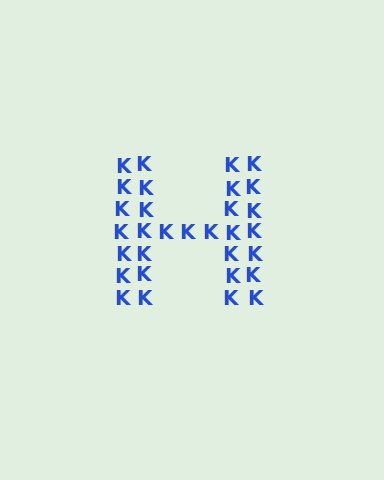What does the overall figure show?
The overall figure shows the letter H.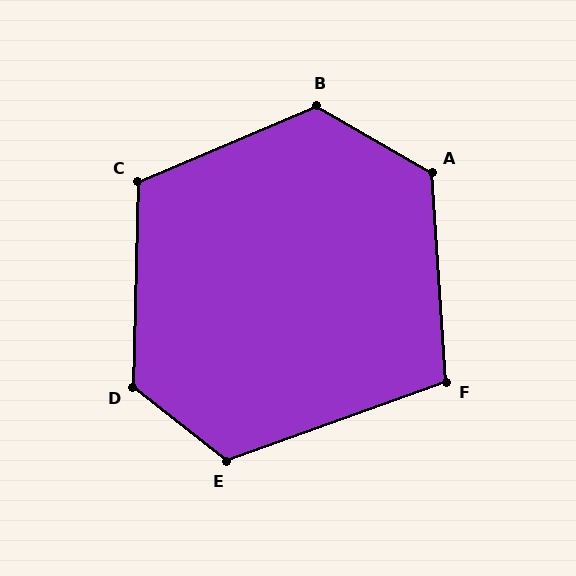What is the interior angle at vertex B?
Approximately 127 degrees (obtuse).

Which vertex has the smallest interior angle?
F, at approximately 106 degrees.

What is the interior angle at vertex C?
Approximately 114 degrees (obtuse).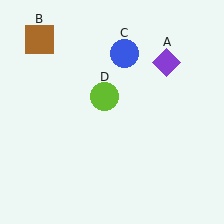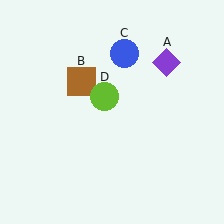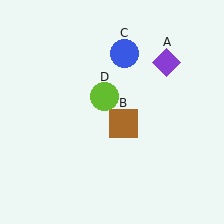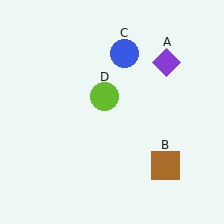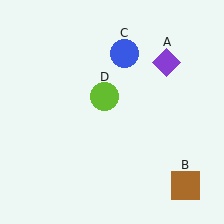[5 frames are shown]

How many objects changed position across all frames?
1 object changed position: brown square (object B).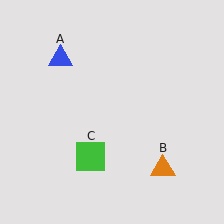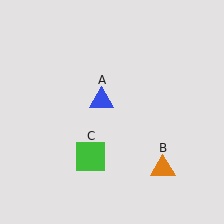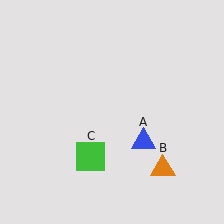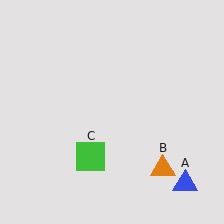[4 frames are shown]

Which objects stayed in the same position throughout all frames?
Orange triangle (object B) and green square (object C) remained stationary.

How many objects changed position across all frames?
1 object changed position: blue triangle (object A).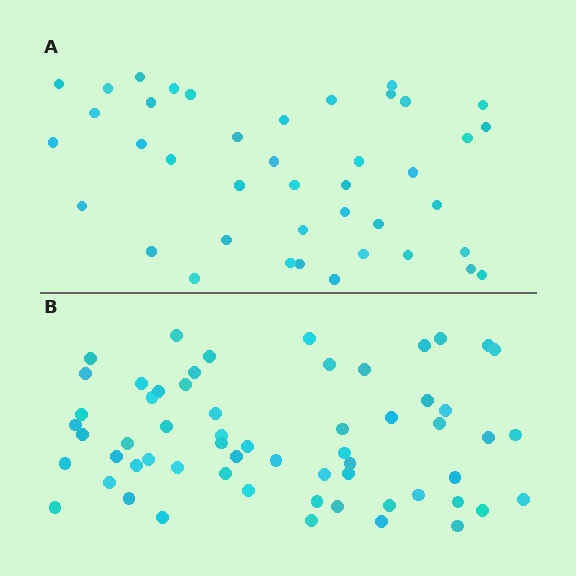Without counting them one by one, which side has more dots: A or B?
Region B (the bottom region) has more dots.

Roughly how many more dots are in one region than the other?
Region B has approximately 20 more dots than region A.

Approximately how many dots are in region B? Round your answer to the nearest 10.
About 60 dots.